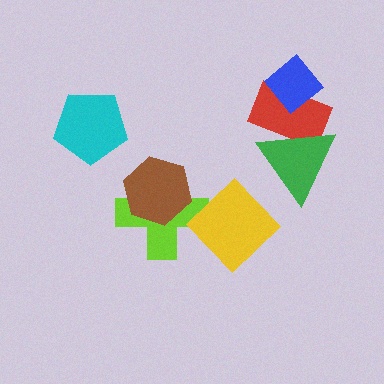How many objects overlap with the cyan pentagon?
0 objects overlap with the cyan pentagon.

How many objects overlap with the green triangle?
1 object overlaps with the green triangle.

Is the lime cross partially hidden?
Yes, it is partially covered by another shape.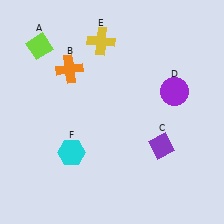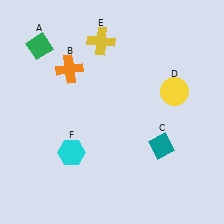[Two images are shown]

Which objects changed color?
A changed from lime to green. C changed from purple to teal. D changed from purple to yellow.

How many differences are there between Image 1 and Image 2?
There are 3 differences between the two images.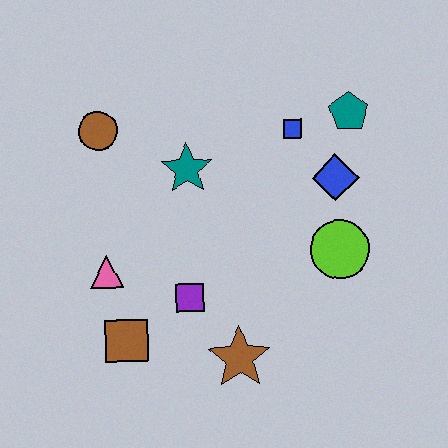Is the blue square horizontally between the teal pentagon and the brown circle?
Yes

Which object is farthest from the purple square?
The teal pentagon is farthest from the purple square.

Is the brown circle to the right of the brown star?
No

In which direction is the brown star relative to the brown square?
The brown star is to the right of the brown square.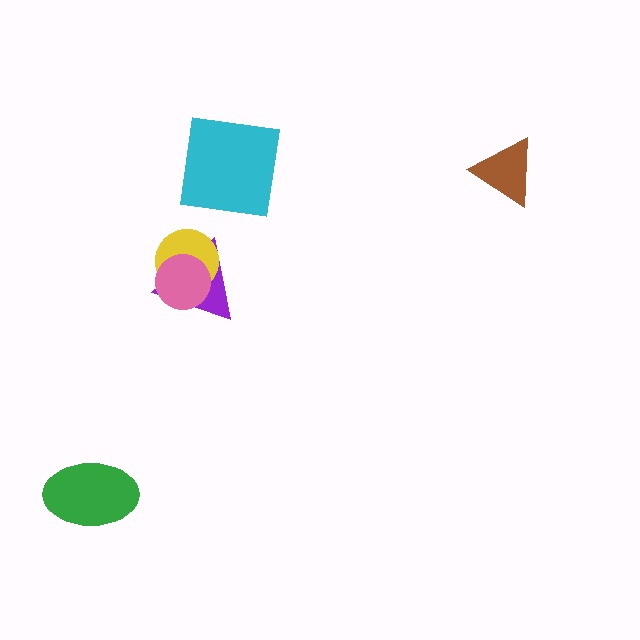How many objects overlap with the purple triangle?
2 objects overlap with the purple triangle.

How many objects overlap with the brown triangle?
0 objects overlap with the brown triangle.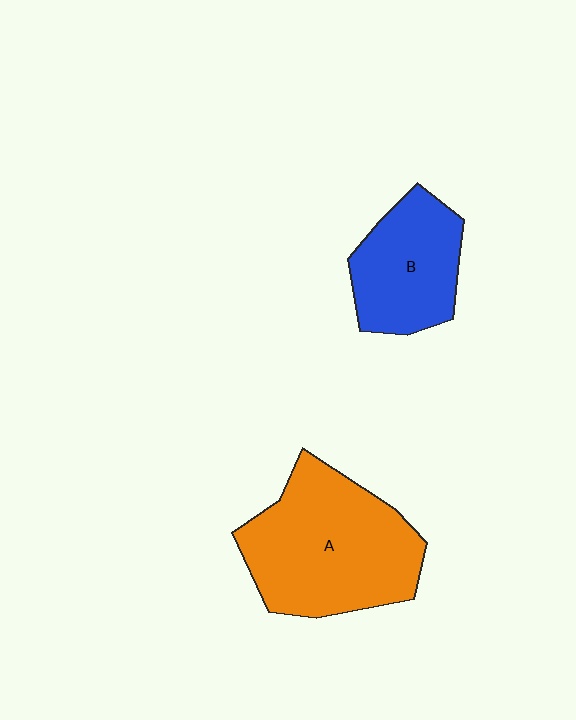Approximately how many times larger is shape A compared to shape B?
Approximately 1.6 times.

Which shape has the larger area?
Shape A (orange).